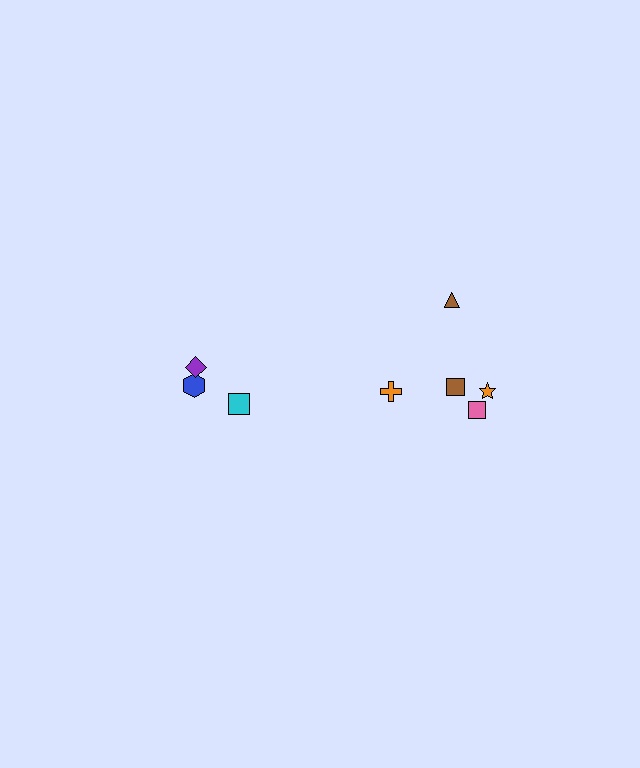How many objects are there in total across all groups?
There are 8 objects.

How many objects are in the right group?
There are 5 objects.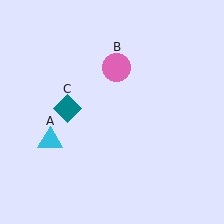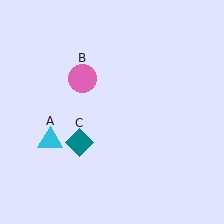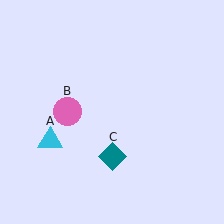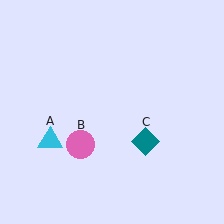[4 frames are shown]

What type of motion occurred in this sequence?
The pink circle (object B), teal diamond (object C) rotated counterclockwise around the center of the scene.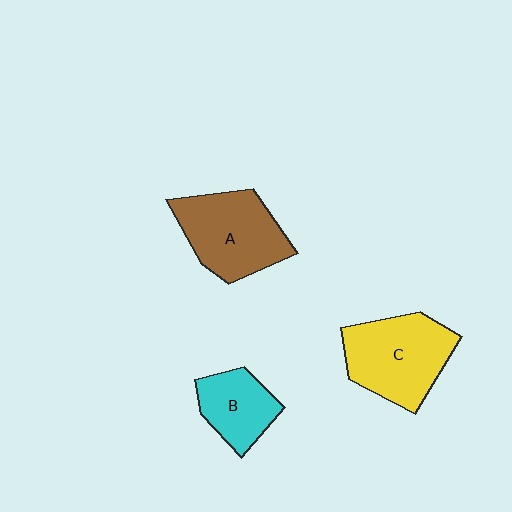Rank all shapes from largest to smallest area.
From largest to smallest: C (yellow), A (brown), B (cyan).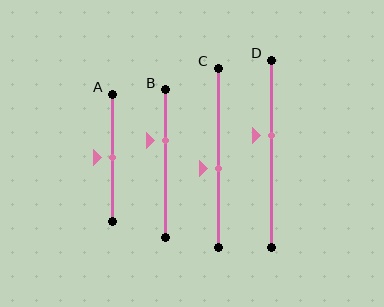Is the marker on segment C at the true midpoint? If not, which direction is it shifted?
No, the marker on segment C is shifted downward by about 6% of the segment length.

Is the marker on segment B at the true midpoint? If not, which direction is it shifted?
No, the marker on segment B is shifted upward by about 16% of the segment length.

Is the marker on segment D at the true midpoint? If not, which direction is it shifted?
No, the marker on segment D is shifted upward by about 10% of the segment length.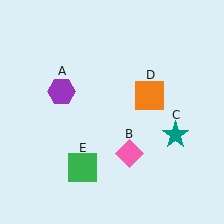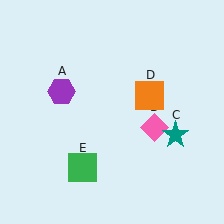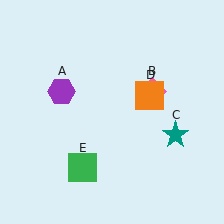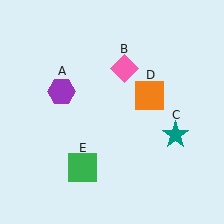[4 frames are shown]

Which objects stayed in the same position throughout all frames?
Purple hexagon (object A) and teal star (object C) and orange square (object D) and green square (object E) remained stationary.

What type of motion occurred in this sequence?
The pink diamond (object B) rotated counterclockwise around the center of the scene.